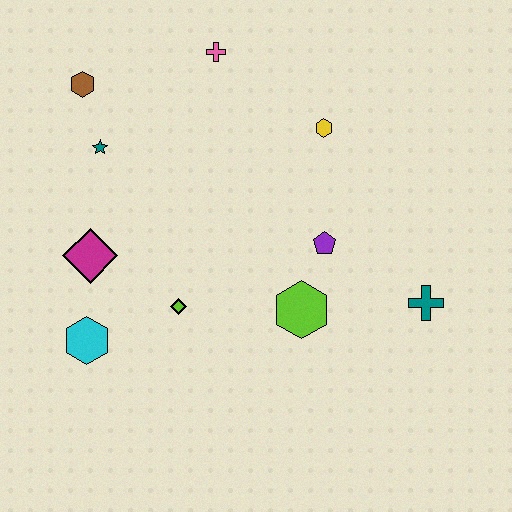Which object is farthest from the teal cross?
The brown hexagon is farthest from the teal cross.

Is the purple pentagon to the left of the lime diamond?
No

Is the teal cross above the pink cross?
No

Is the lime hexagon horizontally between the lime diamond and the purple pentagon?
Yes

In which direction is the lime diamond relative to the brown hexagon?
The lime diamond is below the brown hexagon.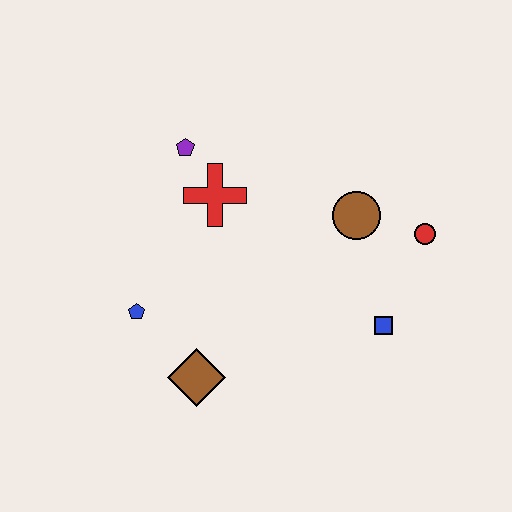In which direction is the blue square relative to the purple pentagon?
The blue square is to the right of the purple pentagon.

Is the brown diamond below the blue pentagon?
Yes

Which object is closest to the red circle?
The brown circle is closest to the red circle.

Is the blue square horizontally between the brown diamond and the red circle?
Yes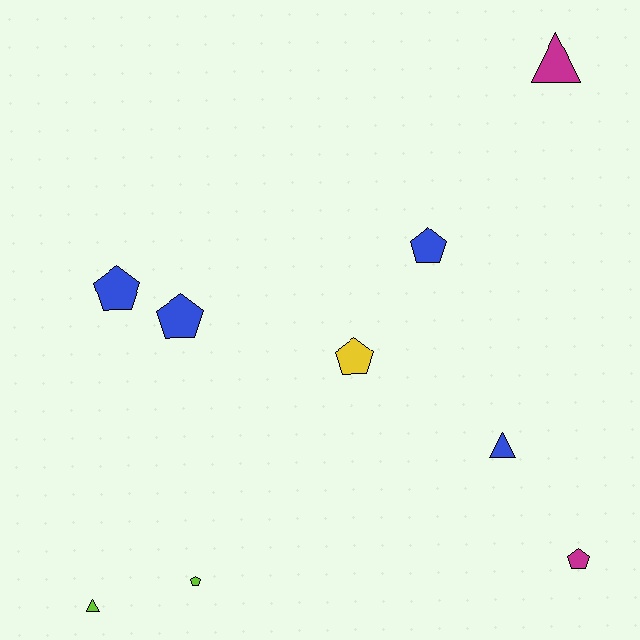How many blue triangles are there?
There is 1 blue triangle.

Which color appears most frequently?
Blue, with 4 objects.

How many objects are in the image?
There are 9 objects.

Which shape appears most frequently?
Pentagon, with 6 objects.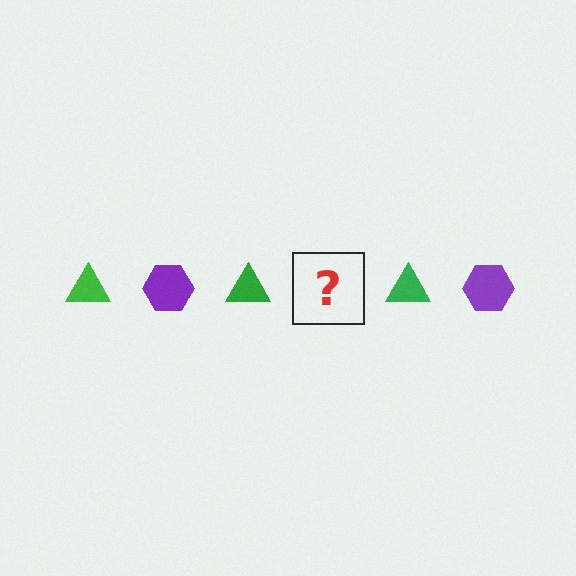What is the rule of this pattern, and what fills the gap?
The rule is that the pattern alternates between green triangle and purple hexagon. The gap should be filled with a purple hexagon.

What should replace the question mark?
The question mark should be replaced with a purple hexagon.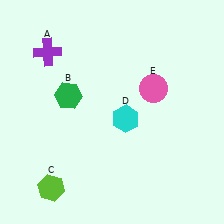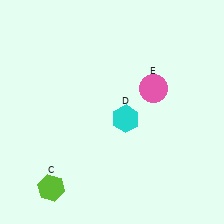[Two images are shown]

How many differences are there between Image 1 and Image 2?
There are 2 differences between the two images.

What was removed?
The purple cross (A), the green hexagon (B) were removed in Image 2.